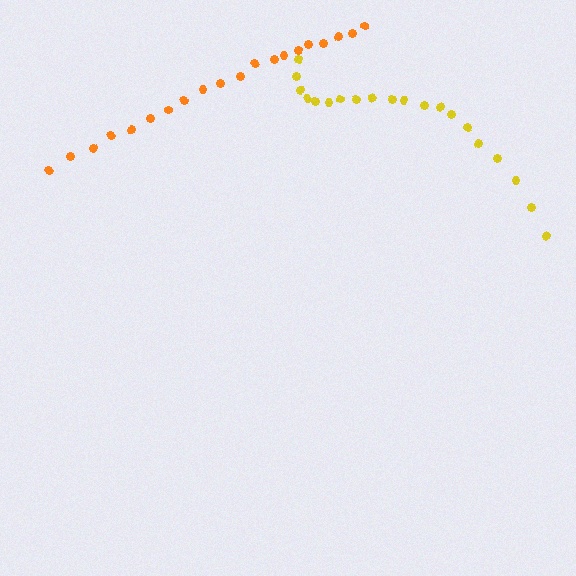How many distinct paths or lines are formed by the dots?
There are 2 distinct paths.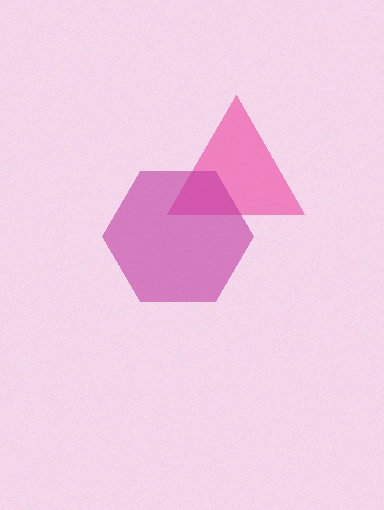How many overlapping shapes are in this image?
There are 2 overlapping shapes in the image.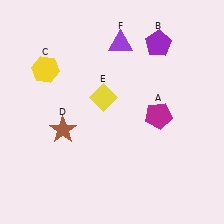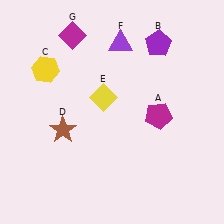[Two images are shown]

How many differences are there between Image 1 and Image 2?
There is 1 difference between the two images.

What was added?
A magenta diamond (G) was added in Image 2.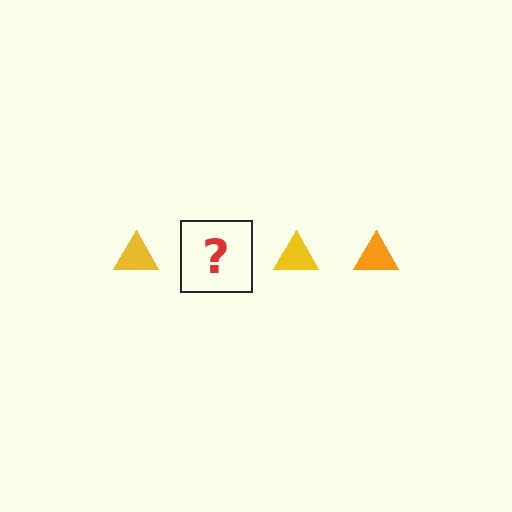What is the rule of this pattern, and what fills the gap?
The rule is that the pattern cycles through yellow, orange triangles. The gap should be filled with an orange triangle.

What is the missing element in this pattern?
The missing element is an orange triangle.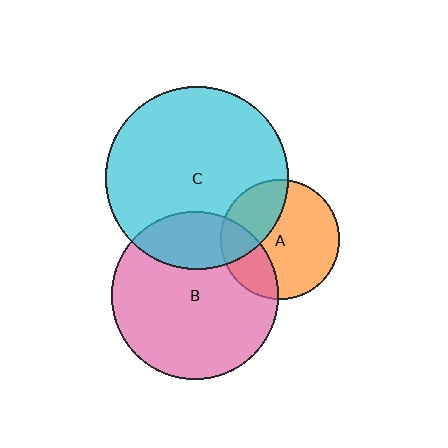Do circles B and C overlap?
Yes.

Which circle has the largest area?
Circle C (cyan).